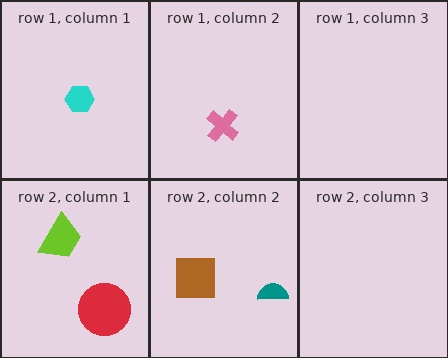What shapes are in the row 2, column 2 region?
The brown square, the teal semicircle.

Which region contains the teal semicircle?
The row 2, column 2 region.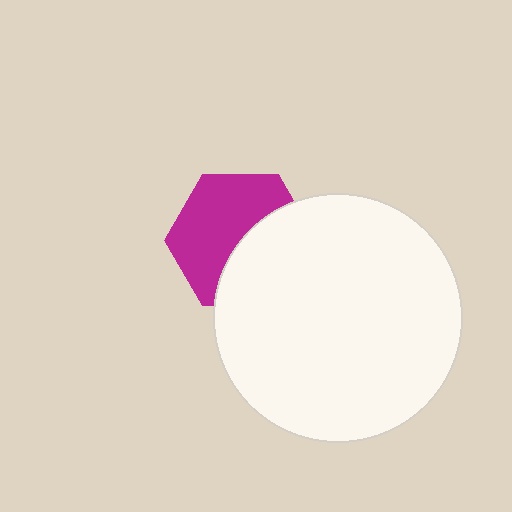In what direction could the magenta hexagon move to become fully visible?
The magenta hexagon could move toward the upper-left. That would shift it out from behind the white circle entirely.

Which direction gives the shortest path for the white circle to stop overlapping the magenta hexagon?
Moving toward the lower-right gives the shortest separation.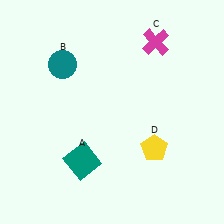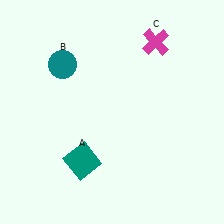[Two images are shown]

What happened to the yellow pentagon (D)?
The yellow pentagon (D) was removed in Image 2. It was in the bottom-right area of Image 1.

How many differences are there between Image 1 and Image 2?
There is 1 difference between the two images.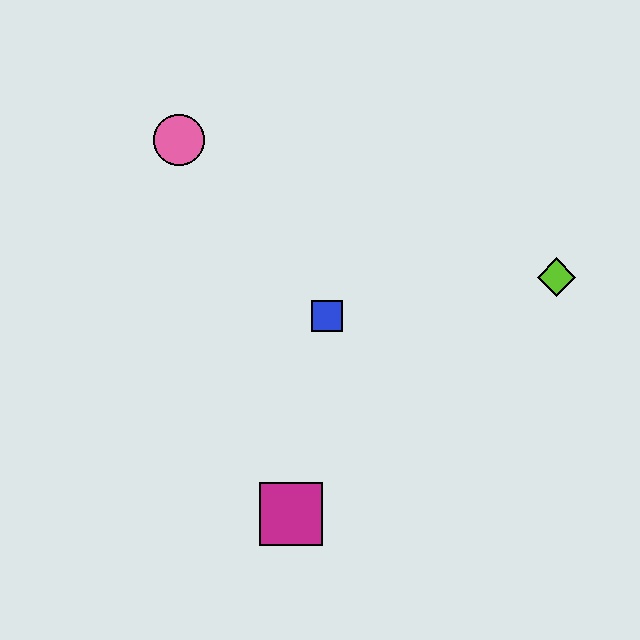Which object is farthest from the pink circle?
The lime diamond is farthest from the pink circle.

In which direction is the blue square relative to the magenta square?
The blue square is above the magenta square.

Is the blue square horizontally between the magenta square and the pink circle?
No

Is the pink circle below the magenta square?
No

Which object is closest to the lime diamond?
The blue square is closest to the lime diamond.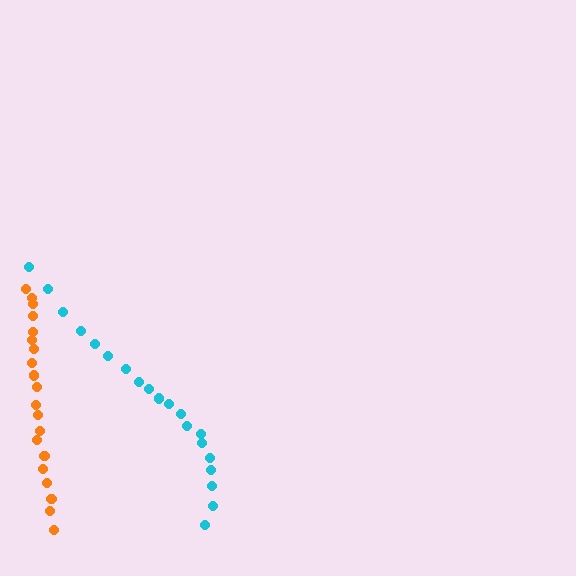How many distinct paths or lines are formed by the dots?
There are 2 distinct paths.